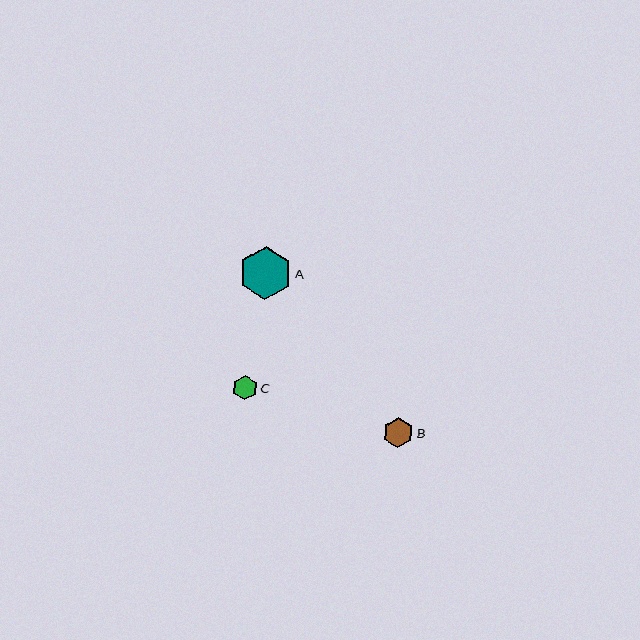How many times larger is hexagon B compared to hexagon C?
Hexagon B is approximately 1.2 times the size of hexagon C.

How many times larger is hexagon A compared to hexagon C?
Hexagon A is approximately 2.1 times the size of hexagon C.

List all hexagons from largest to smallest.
From largest to smallest: A, B, C.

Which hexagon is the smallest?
Hexagon C is the smallest with a size of approximately 25 pixels.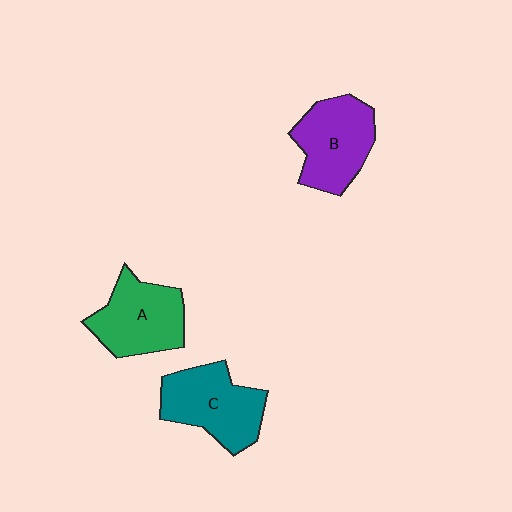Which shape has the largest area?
Shape C (teal).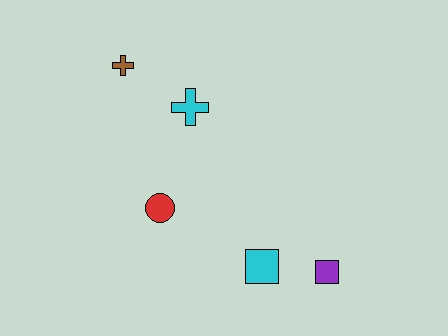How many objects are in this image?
There are 5 objects.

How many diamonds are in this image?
There are no diamonds.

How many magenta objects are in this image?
There are no magenta objects.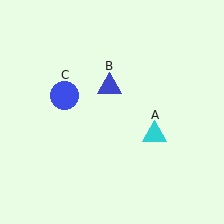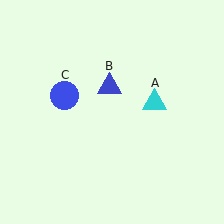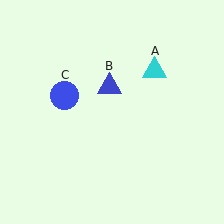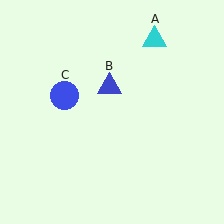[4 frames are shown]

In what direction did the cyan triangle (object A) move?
The cyan triangle (object A) moved up.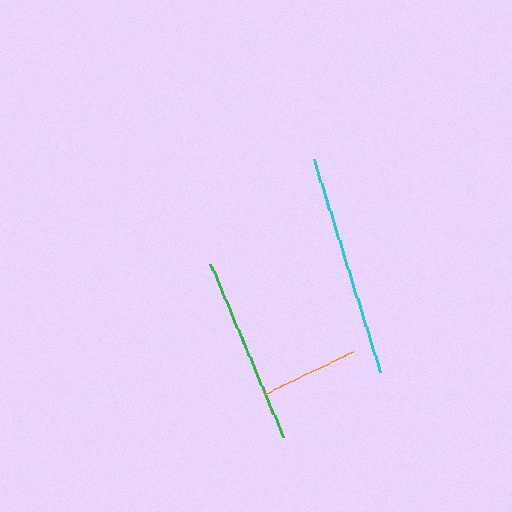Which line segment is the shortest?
The orange line is the shortest at approximately 99 pixels.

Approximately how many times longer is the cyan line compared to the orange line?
The cyan line is approximately 2.3 times the length of the orange line.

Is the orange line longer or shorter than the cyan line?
The cyan line is longer than the orange line.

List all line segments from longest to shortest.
From longest to shortest: cyan, green, orange.